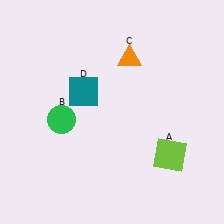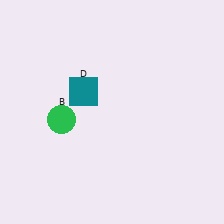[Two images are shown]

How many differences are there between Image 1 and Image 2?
There are 2 differences between the two images.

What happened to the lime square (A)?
The lime square (A) was removed in Image 2. It was in the bottom-right area of Image 1.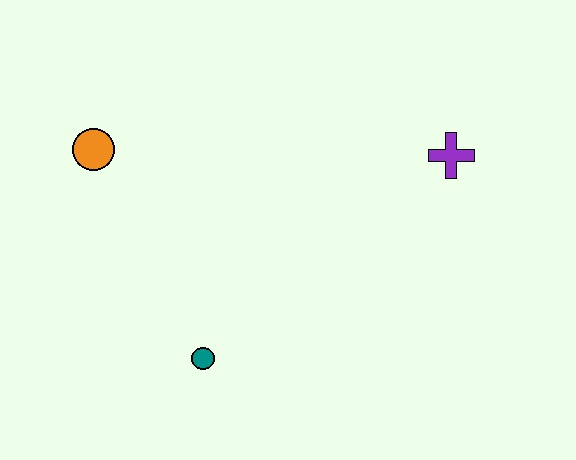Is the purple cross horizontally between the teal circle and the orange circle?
No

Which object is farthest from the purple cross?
The orange circle is farthest from the purple cross.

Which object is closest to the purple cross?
The teal circle is closest to the purple cross.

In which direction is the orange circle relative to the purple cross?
The orange circle is to the left of the purple cross.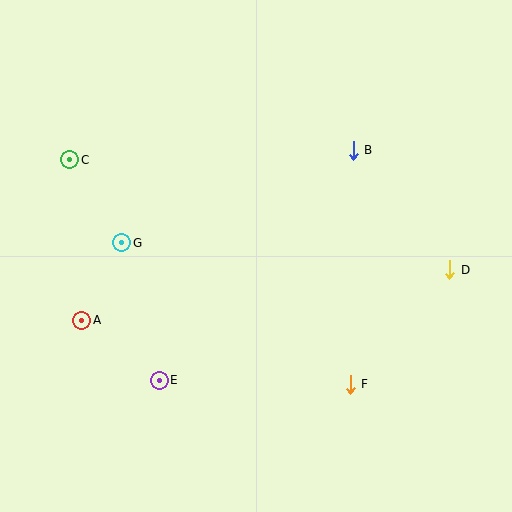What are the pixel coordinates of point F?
Point F is at (350, 384).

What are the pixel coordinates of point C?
Point C is at (70, 160).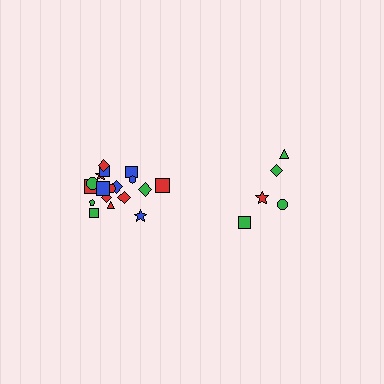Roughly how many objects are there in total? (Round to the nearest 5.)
Roughly 25 objects in total.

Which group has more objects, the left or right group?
The left group.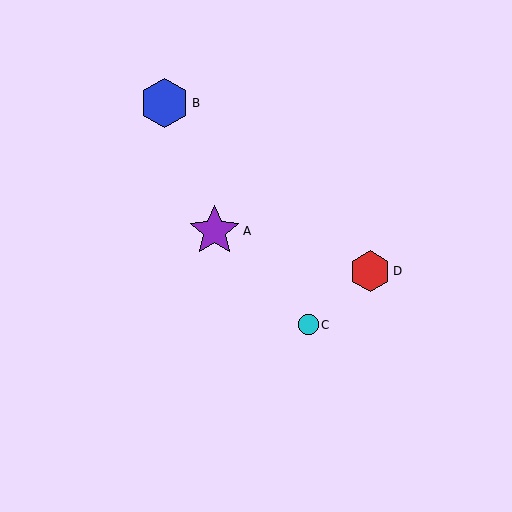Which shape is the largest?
The purple star (labeled A) is the largest.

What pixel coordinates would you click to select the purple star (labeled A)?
Click at (214, 231) to select the purple star A.